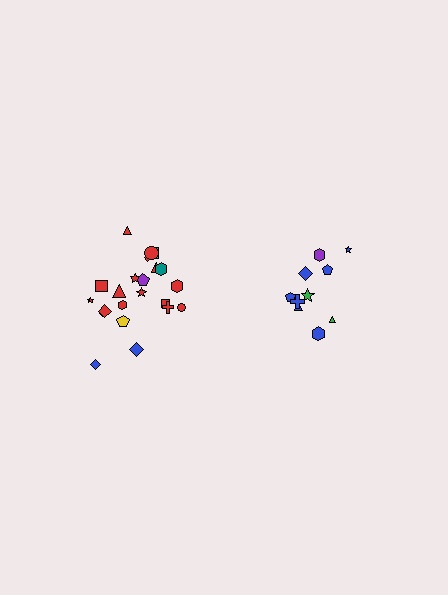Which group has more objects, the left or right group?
The left group.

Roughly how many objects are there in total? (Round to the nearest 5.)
Roughly 30 objects in total.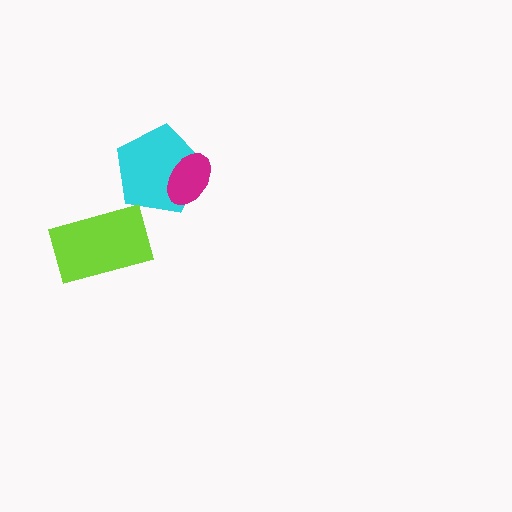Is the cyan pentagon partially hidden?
Yes, it is partially covered by another shape.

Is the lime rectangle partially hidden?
No, no other shape covers it.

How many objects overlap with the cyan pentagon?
1 object overlaps with the cyan pentagon.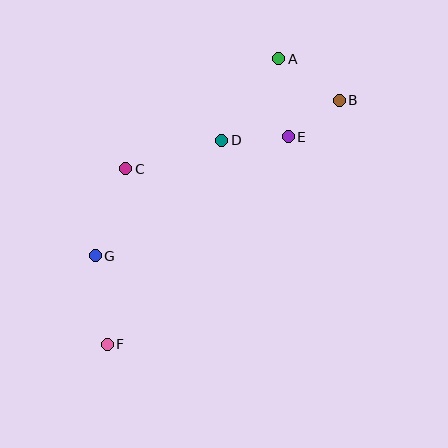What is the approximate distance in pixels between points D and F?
The distance between D and F is approximately 234 pixels.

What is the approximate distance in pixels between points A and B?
The distance between A and B is approximately 74 pixels.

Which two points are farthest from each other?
Points B and F are farthest from each other.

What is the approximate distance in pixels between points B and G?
The distance between B and G is approximately 289 pixels.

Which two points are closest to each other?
Points B and E are closest to each other.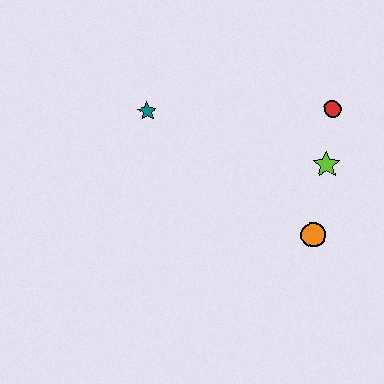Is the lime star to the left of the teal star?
No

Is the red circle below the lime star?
No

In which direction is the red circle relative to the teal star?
The red circle is to the right of the teal star.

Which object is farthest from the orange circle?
The teal star is farthest from the orange circle.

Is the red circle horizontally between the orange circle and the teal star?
No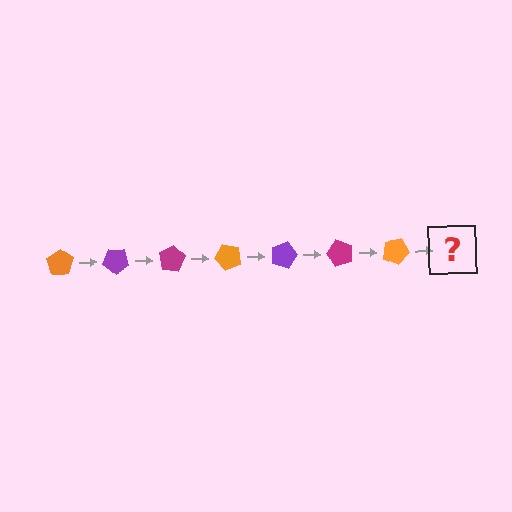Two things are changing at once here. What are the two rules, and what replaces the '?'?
The two rules are that it rotates 40 degrees each step and the color cycles through orange, purple, and magenta. The '?' should be a purple pentagon, rotated 280 degrees from the start.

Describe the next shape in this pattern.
It should be a purple pentagon, rotated 280 degrees from the start.